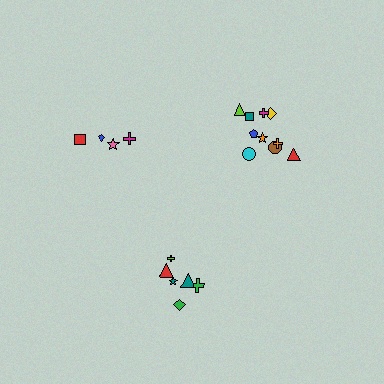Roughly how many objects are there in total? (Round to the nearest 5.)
Roughly 20 objects in total.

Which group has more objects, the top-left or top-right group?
The top-right group.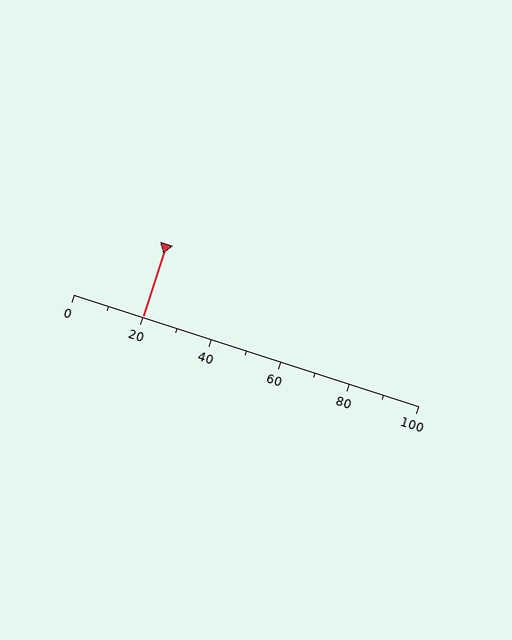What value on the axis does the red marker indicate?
The marker indicates approximately 20.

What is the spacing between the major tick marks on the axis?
The major ticks are spaced 20 apart.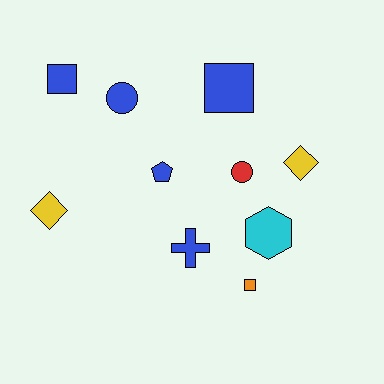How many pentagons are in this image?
There is 1 pentagon.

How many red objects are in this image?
There is 1 red object.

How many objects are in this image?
There are 10 objects.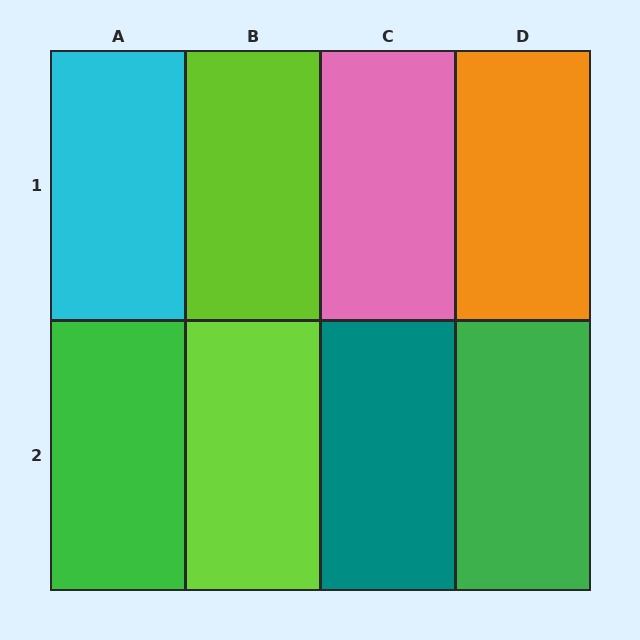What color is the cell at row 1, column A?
Cyan.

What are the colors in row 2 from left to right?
Green, lime, teal, green.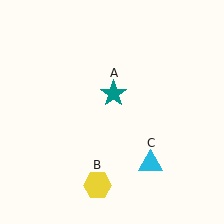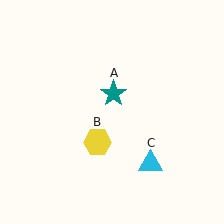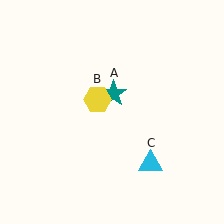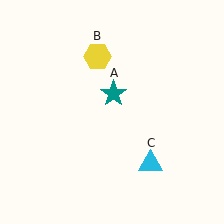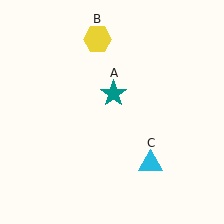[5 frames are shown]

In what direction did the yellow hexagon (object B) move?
The yellow hexagon (object B) moved up.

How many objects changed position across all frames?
1 object changed position: yellow hexagon (object B).